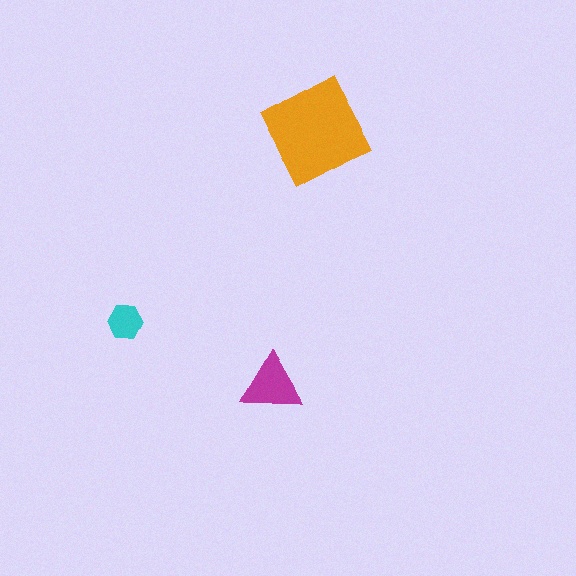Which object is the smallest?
The cyan hexagon.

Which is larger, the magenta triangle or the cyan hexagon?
The magenta triangle.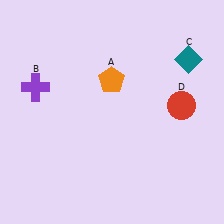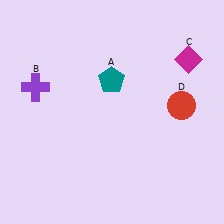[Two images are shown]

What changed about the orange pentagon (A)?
In Image 1, A is orange. In Image 2, it changed to teal.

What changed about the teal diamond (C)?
In Image 1, C is teal. In Image 2, it changed to magenta.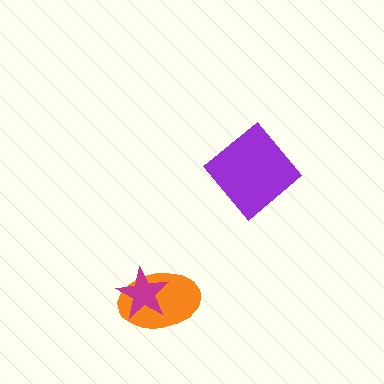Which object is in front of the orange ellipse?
The magenta star is in front of the orange ellipse.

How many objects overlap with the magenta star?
1 object overlaps with the magenta star.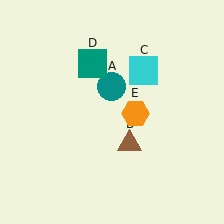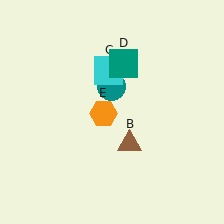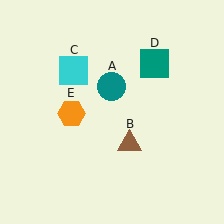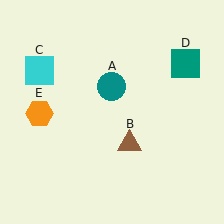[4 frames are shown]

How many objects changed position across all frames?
3 objects changed position: cyan square (object C), teal square (object D), orange hexagon (object E).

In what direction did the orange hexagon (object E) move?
The orange hexagon (object E) moved left.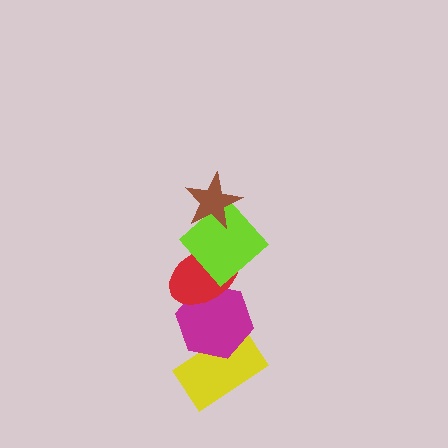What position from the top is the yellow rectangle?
The yellow rectangle is 5th from the top.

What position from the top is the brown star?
The brown star is 1st from the top.